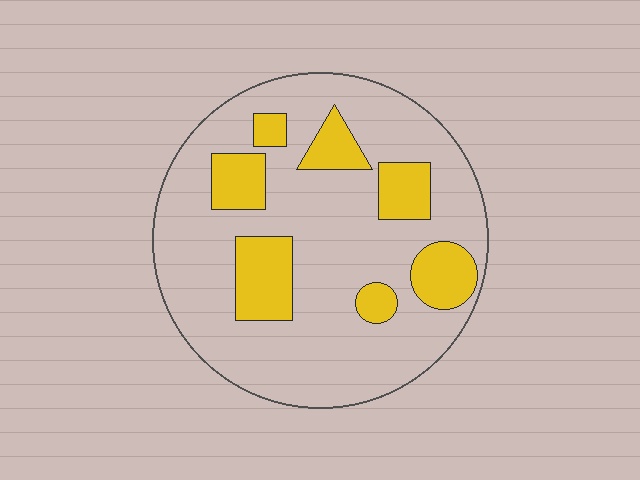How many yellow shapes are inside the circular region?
7.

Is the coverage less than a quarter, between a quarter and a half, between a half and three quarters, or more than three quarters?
Less than a quarter.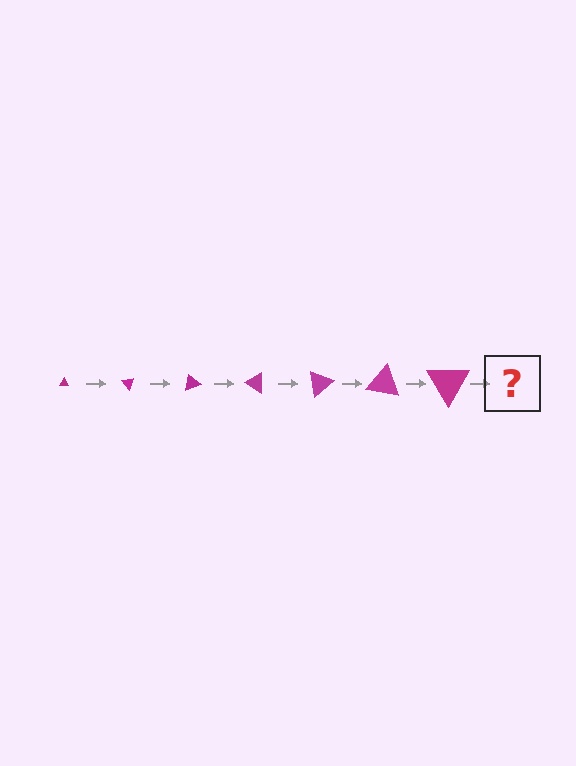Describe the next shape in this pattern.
It should be a triangle, larger than the previous one and rotated 350 degrees from the start.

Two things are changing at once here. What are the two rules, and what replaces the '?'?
The two rules are that the triangle grows larger each step and it rotates 50 degrees each step. The '?' should be a triangle, larger than the previous one and rotated 350 degrees from the start.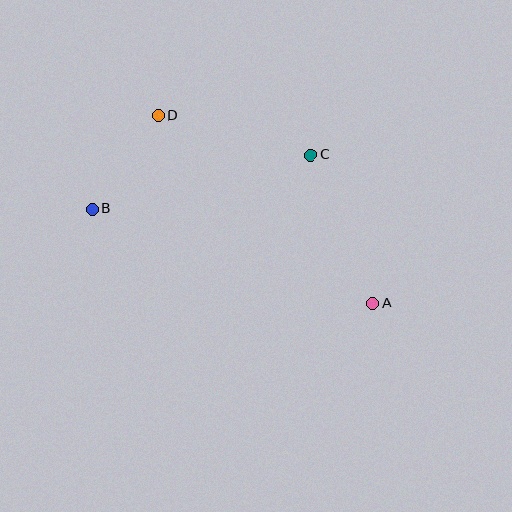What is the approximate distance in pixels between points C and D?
The distance between C and D is approximately 157 pixels.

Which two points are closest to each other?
Points B and D are closest to each other.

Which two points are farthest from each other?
Points A and B are farthest from each other.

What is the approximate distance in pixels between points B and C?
The distance between B and C is approximately 225 pixels.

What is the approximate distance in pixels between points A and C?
The distance between A and C is approximately 161 pixels.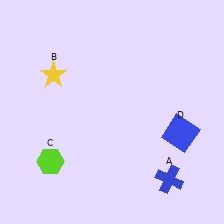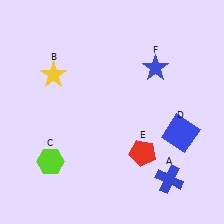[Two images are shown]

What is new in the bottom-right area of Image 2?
A red pentagon (E) was added in the bottom-right area of Image 2.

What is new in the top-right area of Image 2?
A blue star (F) was added in the top-right area of Image 2.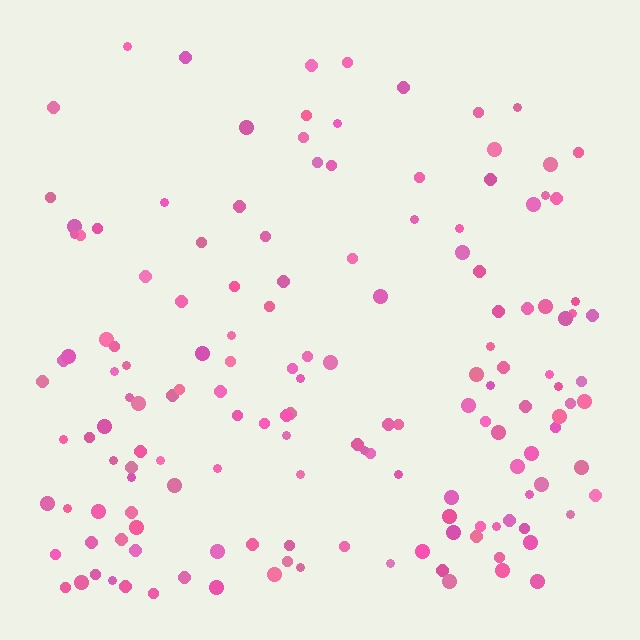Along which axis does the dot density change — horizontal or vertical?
Vertical.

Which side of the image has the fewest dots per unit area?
The top.